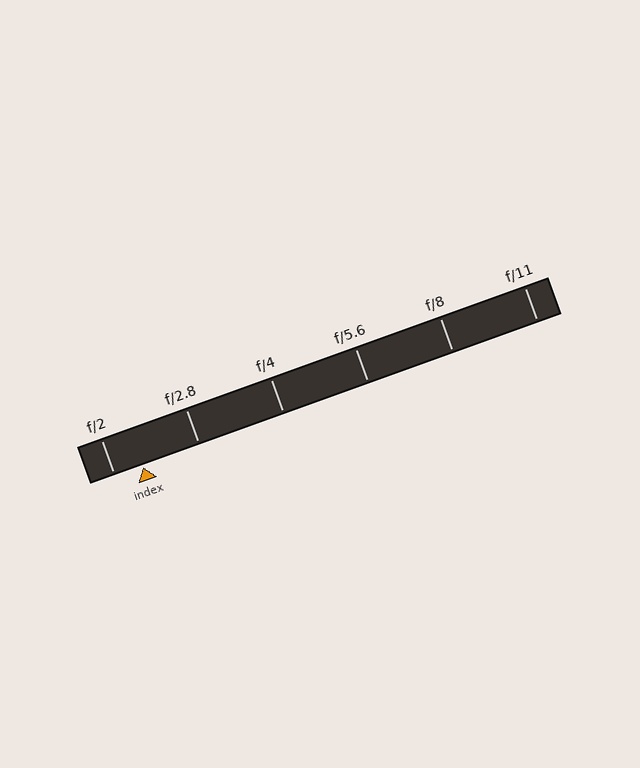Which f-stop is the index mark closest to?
The index mark is closest to f/2.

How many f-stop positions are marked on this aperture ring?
There are 6 f-stop positions marked.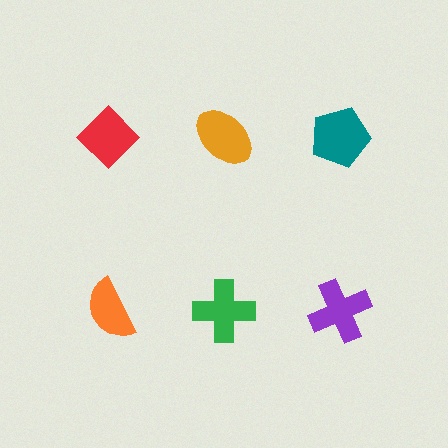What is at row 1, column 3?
A teal pentagon.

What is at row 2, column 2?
A green cross.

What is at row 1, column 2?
An orange ellipse.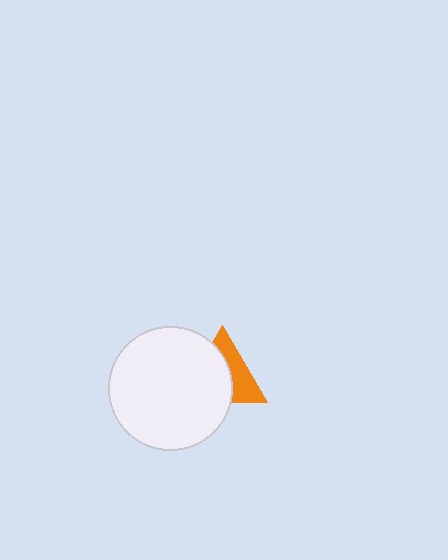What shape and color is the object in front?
The object in front is a white circle.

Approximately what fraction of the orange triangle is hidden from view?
Roughly 57% of the orange triangle is hidden behind the white circle.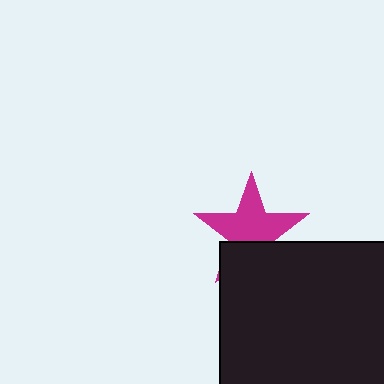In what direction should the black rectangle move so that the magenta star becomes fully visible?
The black rectangle should move down. That is the shortest direction to clear the overlap and leave the magenta star fully visible.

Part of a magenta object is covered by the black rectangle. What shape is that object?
It is a star.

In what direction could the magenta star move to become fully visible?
The magenta star could move up. That would shift it out from behind the black rectangle entirely.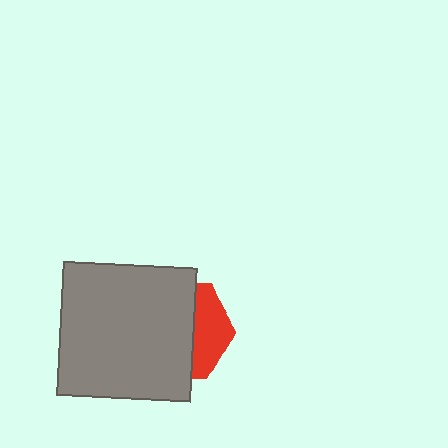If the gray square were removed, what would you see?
You would see the complete red hexagon.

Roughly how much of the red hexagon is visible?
A small part of it is visible (roughly 35%).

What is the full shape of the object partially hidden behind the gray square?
The partially hidden object is a red hexagon.